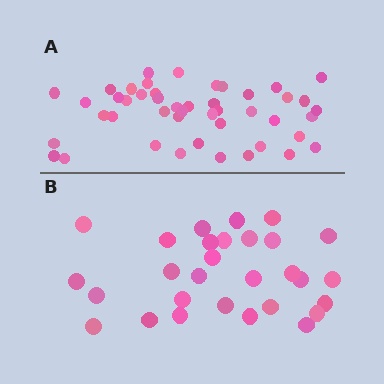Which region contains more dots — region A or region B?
Region A (the top region) has more dots.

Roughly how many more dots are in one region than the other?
Region A has approximately 15 more dots than region B.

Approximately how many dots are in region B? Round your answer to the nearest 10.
About 30 dots. (The exact count is 29, which rounds to 30.)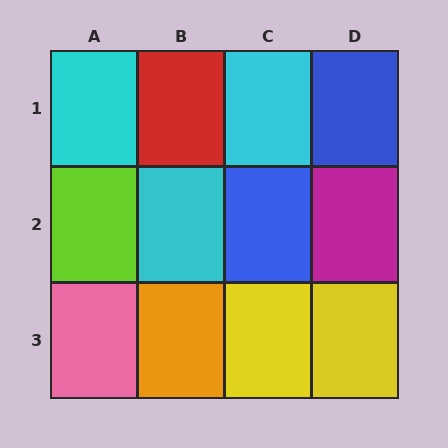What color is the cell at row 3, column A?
Pink.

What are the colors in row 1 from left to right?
Cyan, red, cyan, blue.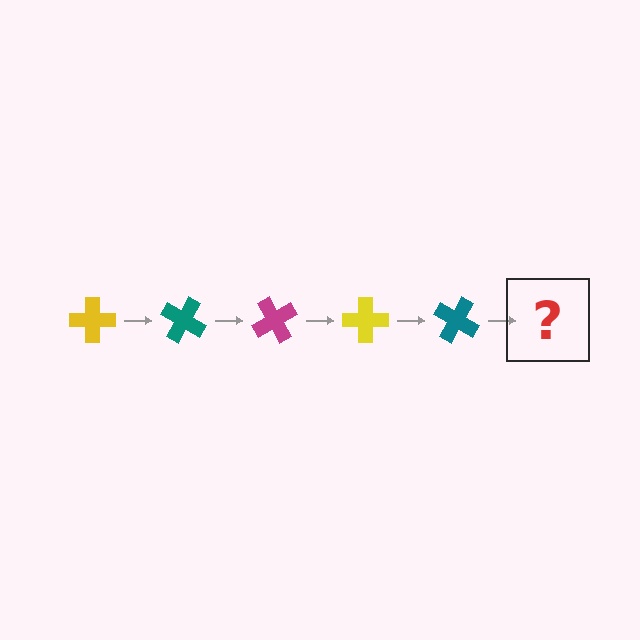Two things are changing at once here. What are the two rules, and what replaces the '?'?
The two rules are that it rotates 30 degrees each step and the color cycles through yellow, teal, and magenta. The '?' should be a magenta cross, rotated 150 degrees from the start.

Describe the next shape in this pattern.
It should be a magenta cross, rotated 150 degrees from the start.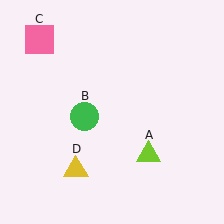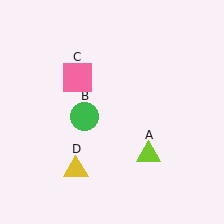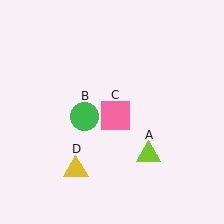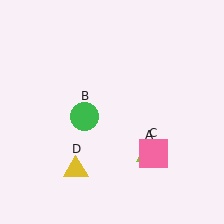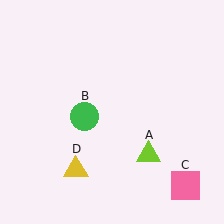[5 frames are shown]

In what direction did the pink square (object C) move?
The pink square (object C) moved down and to the right.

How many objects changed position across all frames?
1 object changed position: pink square (object C).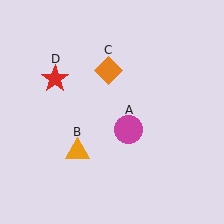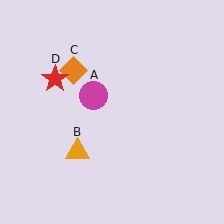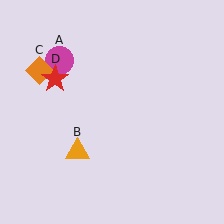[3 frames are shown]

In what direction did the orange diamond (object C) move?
The orange diamond (object C) moved left.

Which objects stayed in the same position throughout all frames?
Orange triangle (object B) and red star (object D) remained stationary.